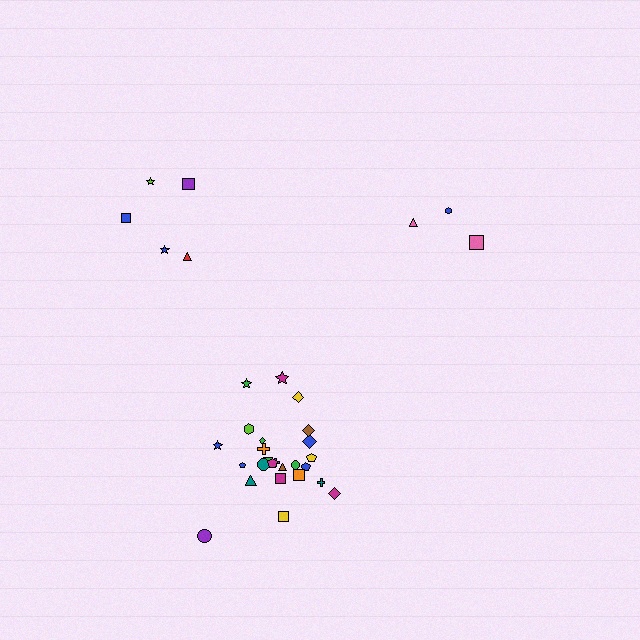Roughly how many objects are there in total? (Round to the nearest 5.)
Roughly 35 objects in total.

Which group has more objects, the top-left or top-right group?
The top-left group.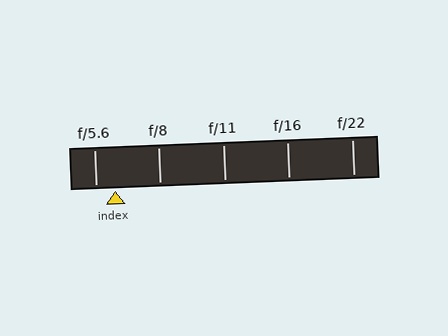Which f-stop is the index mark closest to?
The index mark is closest to f/5.6.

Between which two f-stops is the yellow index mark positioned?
The index mark is between f/5.6 and f/8.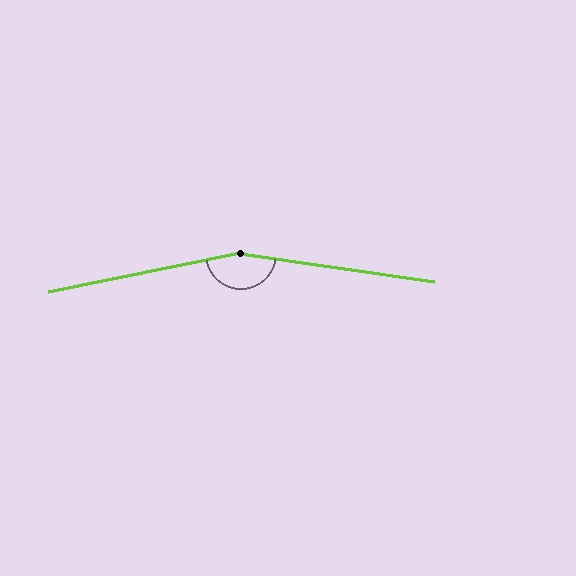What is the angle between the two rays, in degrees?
Approximately 160 degrees.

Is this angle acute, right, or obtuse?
It is obtuse.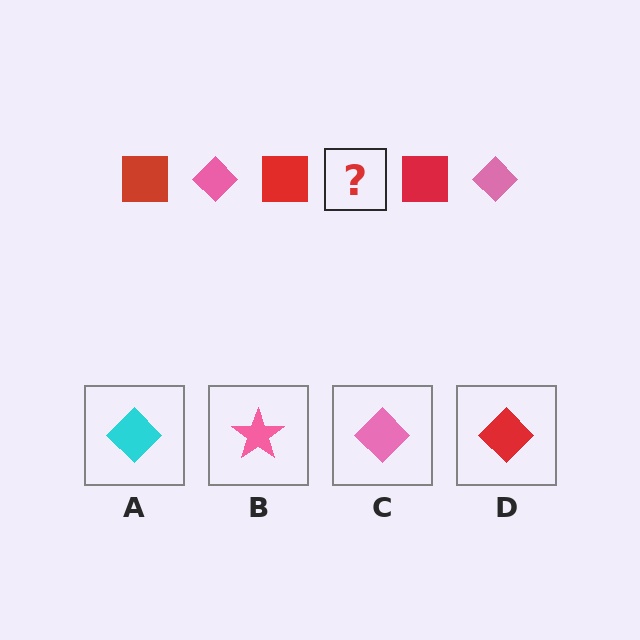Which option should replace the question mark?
Option C.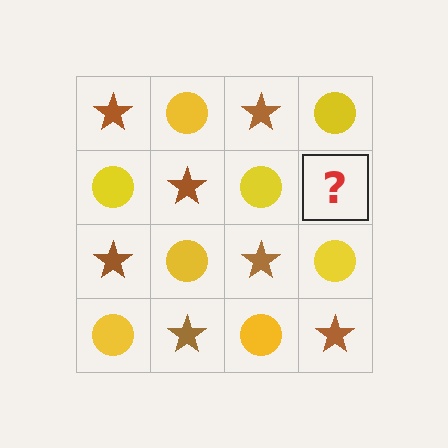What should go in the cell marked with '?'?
The missing cell should contain a brown star.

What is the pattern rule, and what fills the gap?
The rule is that it alternates brown star and yellow circle in a checkerboard pattern. The gap should be filled with a brown star.